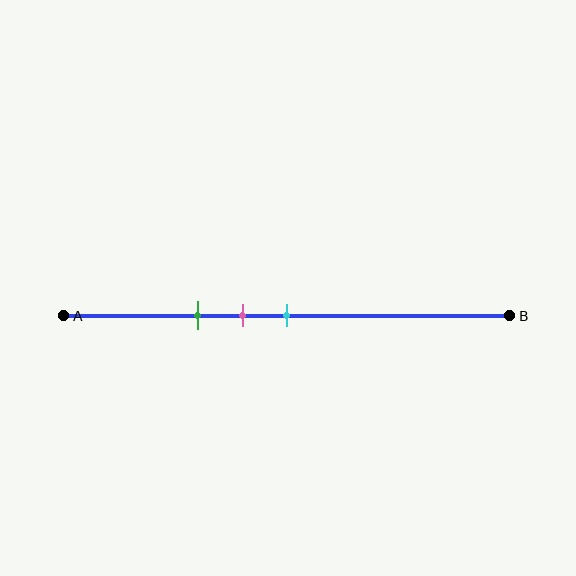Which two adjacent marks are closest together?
The pink and cyan marks are the closest adjacent pair.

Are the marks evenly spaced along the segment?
Yes, the marks are approximately evenly spaced.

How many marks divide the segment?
There are 3 marks dividing the segment.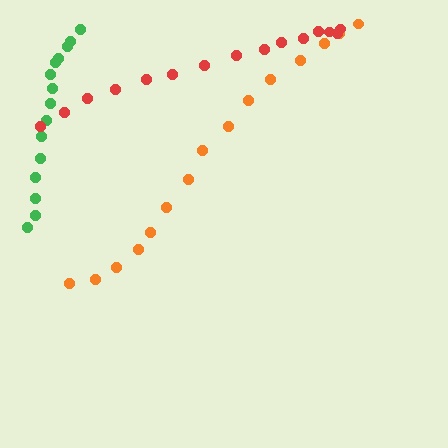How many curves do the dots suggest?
There are 3 distinct paths.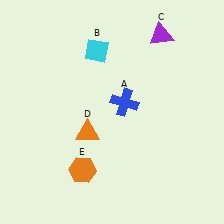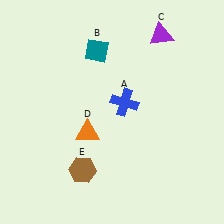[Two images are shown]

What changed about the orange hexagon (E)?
In Image 1, E is orange. In Image 2, it changed to brown.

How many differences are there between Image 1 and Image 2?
There are 2 differences between the two images.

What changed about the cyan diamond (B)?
In Image 1, B is cyan. In Image 2, it changed to teal.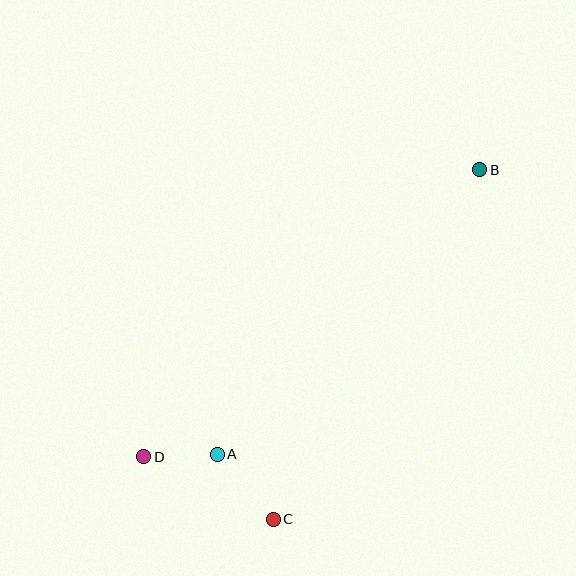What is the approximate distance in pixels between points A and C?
The distance between A and C is approximately 86 pixels.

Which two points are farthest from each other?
Points B and D are farthest from each other.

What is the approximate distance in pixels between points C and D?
The distance between C and D is approximately 144 pixels.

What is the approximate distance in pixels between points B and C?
The distance between B and C is approximately 406 pixels.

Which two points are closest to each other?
Points A and D are closest to each other.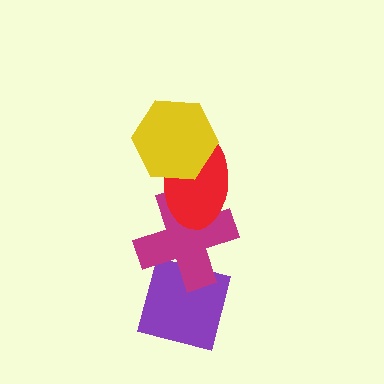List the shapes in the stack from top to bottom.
From top to bottom: the yellow hexagon, the red ellipse, the magenta cross, the purple square.